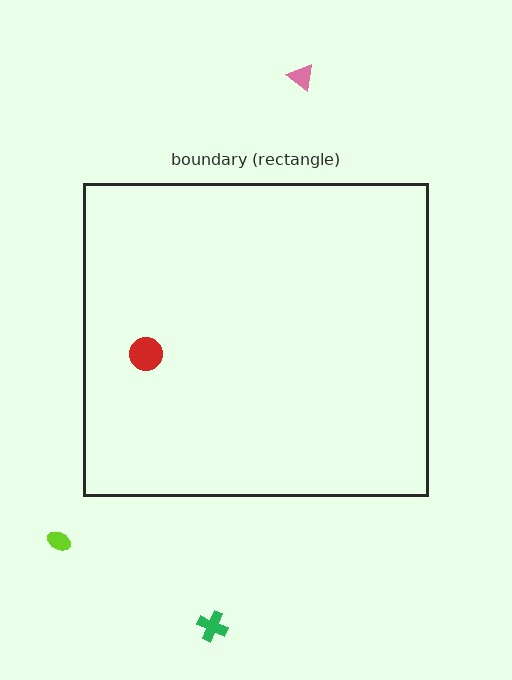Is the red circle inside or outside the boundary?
Inside.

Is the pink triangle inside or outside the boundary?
Outside.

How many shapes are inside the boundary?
1 inside, 3 outside.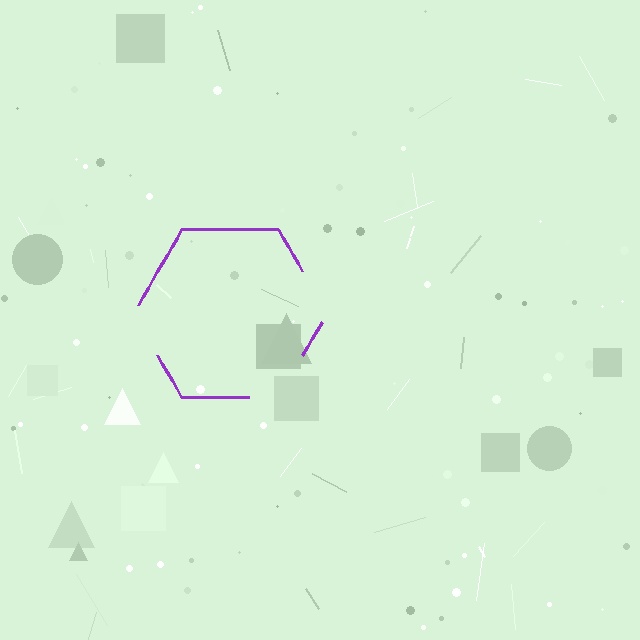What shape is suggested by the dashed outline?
The dashed outline suggests a hexagon.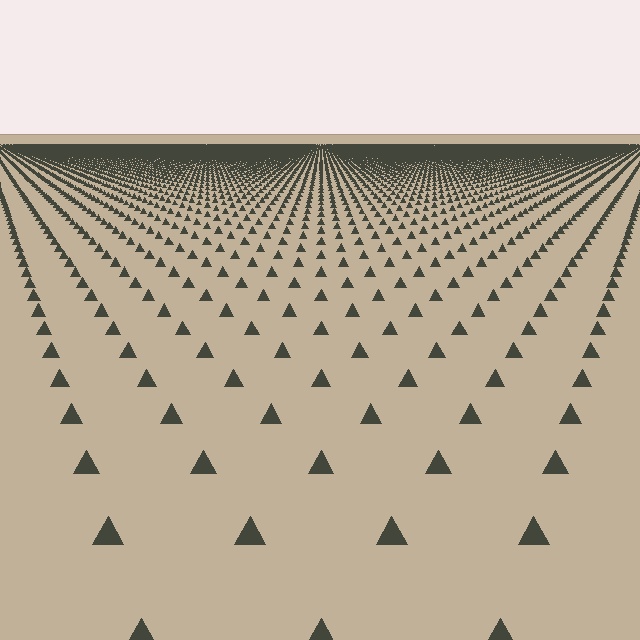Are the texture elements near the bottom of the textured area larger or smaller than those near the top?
Larger. Near the bottom, elements are closer to the viewer and appear at a bigger on-screen size.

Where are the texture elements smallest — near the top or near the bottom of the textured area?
Near the top.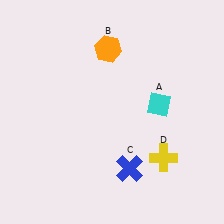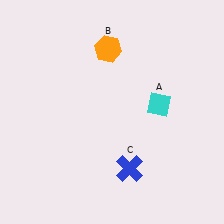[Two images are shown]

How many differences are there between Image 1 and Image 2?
There is 1 difference between the two images.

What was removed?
The yellow cross (D) was removed in Image 2.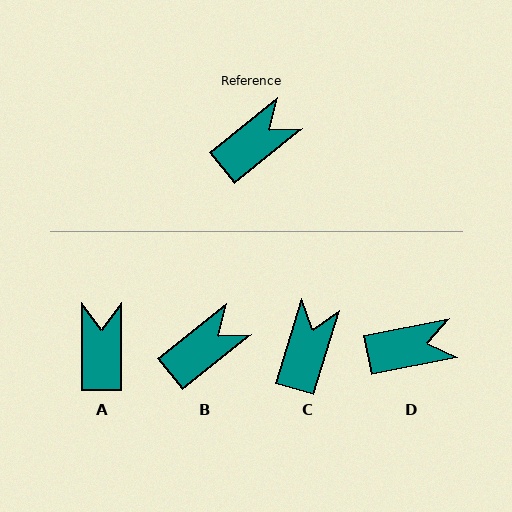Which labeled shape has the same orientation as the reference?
B.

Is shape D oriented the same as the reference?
No, it is off by about 28 degrees.